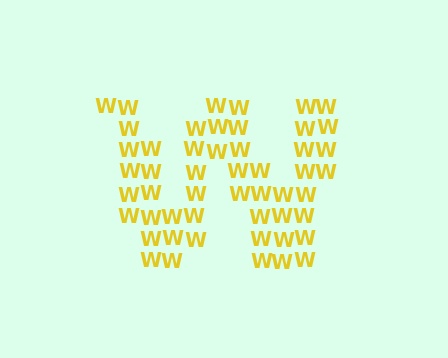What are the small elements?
The small elements are letter W's.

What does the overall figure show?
The overall figure shows the letter W.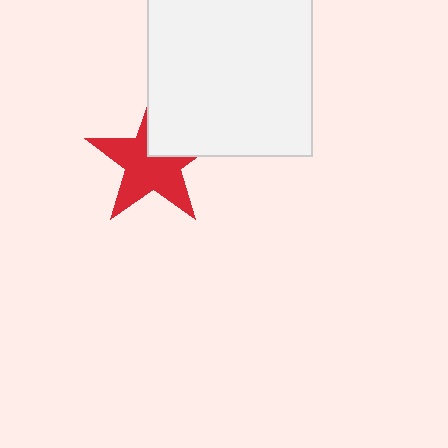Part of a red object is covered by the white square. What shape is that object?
It is a star.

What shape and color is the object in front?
The object in front is a white square.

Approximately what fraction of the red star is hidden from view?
Roughly 31% of the red star is hidden behind the white square.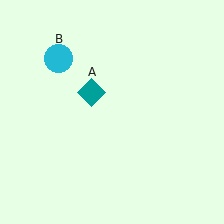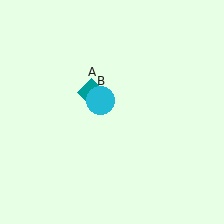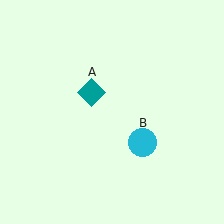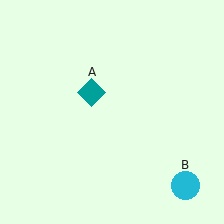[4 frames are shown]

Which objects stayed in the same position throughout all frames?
Teal diamond (object A) remained stationary.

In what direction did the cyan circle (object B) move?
The cyan circle (object B) moved down and to the right.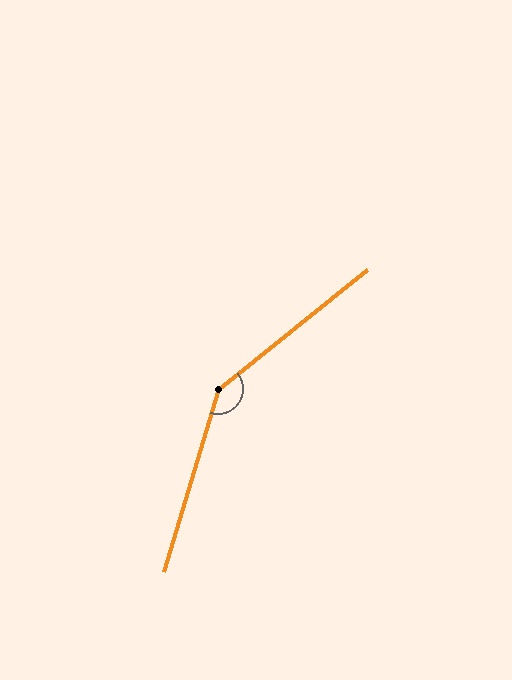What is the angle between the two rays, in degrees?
Approximately 145 degrees.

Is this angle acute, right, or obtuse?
It is obtuse.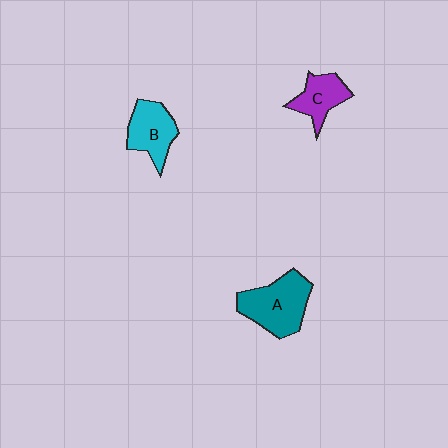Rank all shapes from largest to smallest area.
From largest to smallest: A (teal), B (cyan), C (purple).